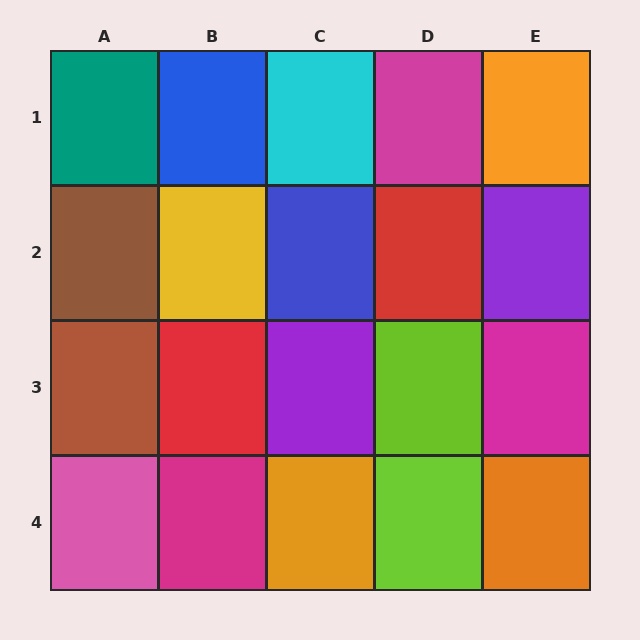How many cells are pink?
1 cell is pink.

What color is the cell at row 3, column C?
Purple.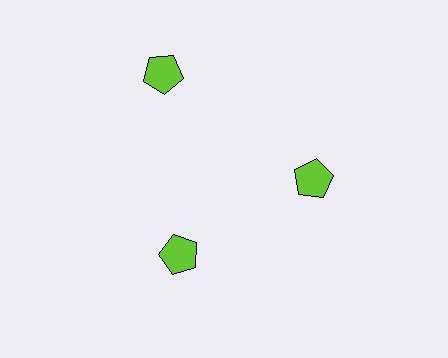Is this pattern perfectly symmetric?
No. The 3 lime pentagons are arranged in a ring, but one element near the 11 o'clock position is pushed outward from the center, breaking the 3-fold rotational symmetry.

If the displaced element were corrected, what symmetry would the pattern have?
It would have 3-fold rotational symmetry — the pattern would map onto itself every 120 degrees.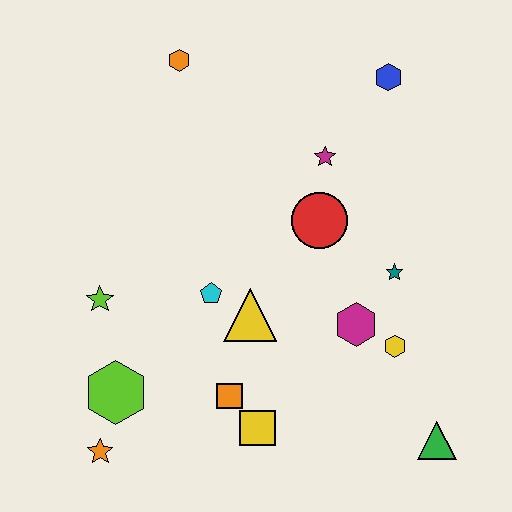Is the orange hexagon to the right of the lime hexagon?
Yes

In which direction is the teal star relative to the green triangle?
The teal star is above the green triangle.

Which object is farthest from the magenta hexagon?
The orange hexagon is farthest from the magenta hexagon.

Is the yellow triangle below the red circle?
Yes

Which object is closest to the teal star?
The magenta hexagon is closest to the teal star.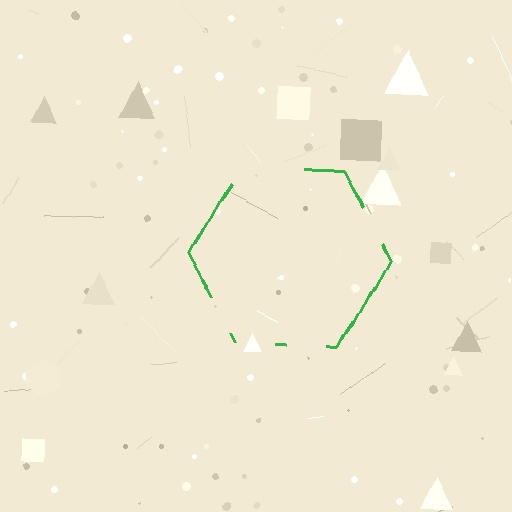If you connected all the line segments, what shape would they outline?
They would outline a hexagon.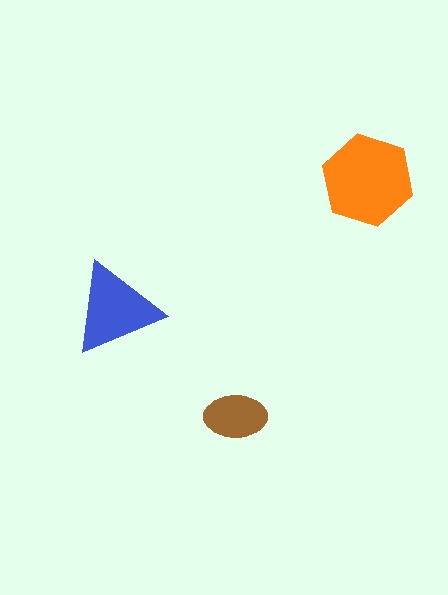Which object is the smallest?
The brown ellipse.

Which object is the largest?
The orange hexagon.